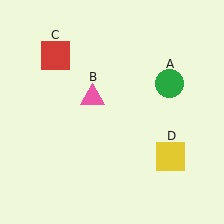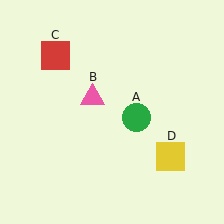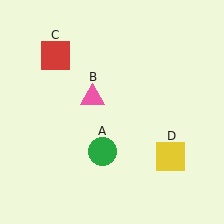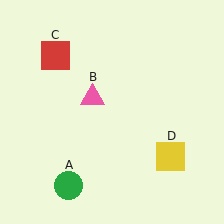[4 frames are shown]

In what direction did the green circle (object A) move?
The green circle (object A) moved down and to the left.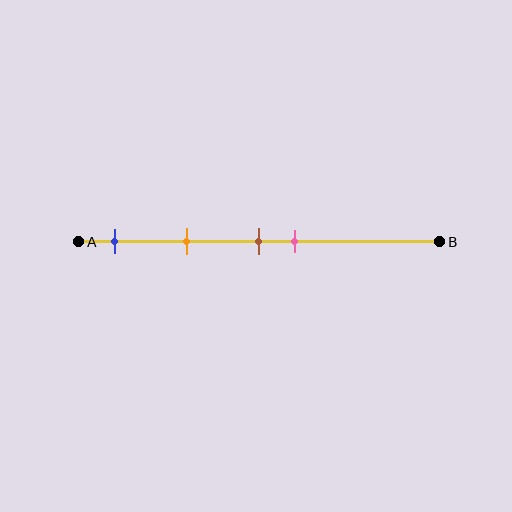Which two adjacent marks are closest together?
The brown and pink marks are the closest adjacent pair.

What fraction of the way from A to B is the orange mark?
The orange mark is approximately 30% (0.3) of the way from A to B.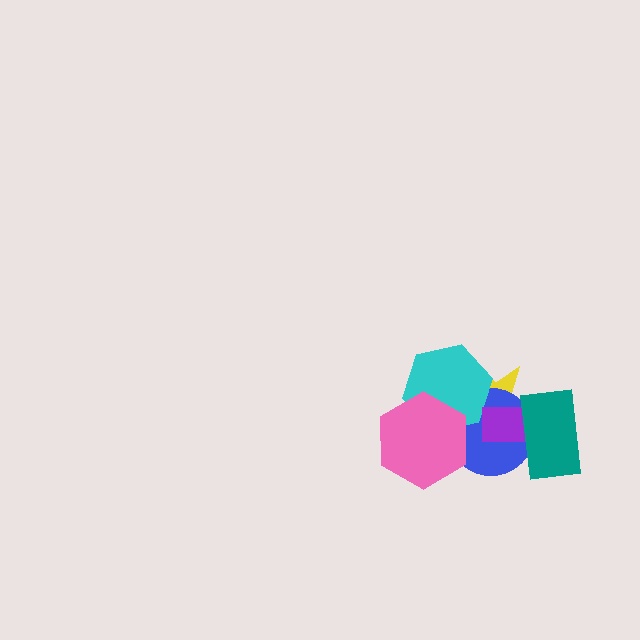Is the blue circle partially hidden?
Yes, it is partially covered by another shape.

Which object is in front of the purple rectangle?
The teal rectangle is in front of the purple rectangle.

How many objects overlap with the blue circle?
5 objects overlap with the blue circle.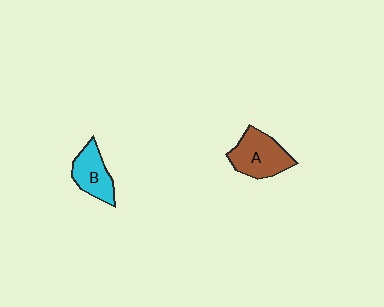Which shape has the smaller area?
Shape B (cyan).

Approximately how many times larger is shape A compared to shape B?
Approximately 1.3 times.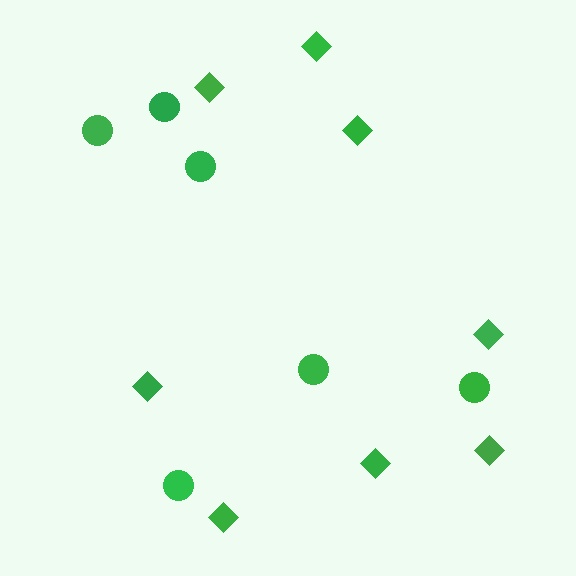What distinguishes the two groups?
There are 2 groups: one group of diamonds (8) and one group of circles (6).